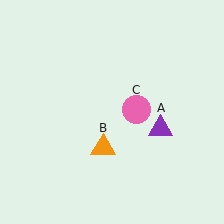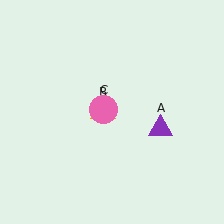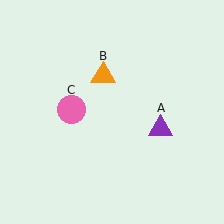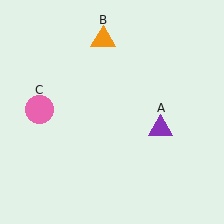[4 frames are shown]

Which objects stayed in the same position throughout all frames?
Purple triangle (object A) remained stationary.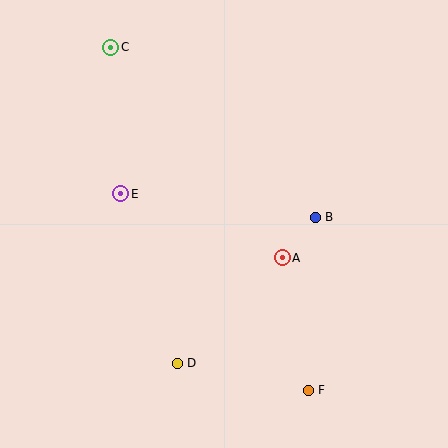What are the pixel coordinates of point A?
Point A is at (282, 258).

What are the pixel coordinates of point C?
Point C is at (111, 47).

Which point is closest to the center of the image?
Point A at (282, 258) is closest to the center.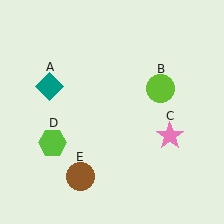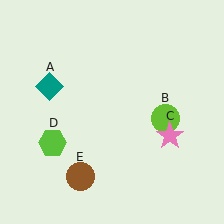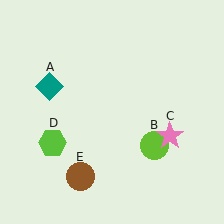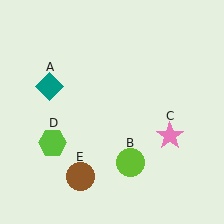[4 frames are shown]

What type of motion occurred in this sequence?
The lime circle (object B) rotated clockwise around the center of the scene.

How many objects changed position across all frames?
1 object changed position: lime circle (object B).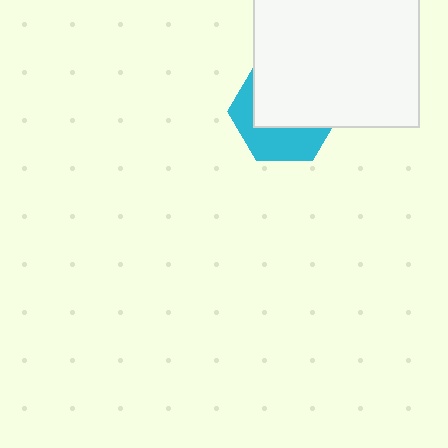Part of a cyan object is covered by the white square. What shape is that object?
It is a hexagon.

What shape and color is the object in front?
The object in front is a white square.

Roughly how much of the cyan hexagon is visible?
A small part of it is visible (roughly 41%).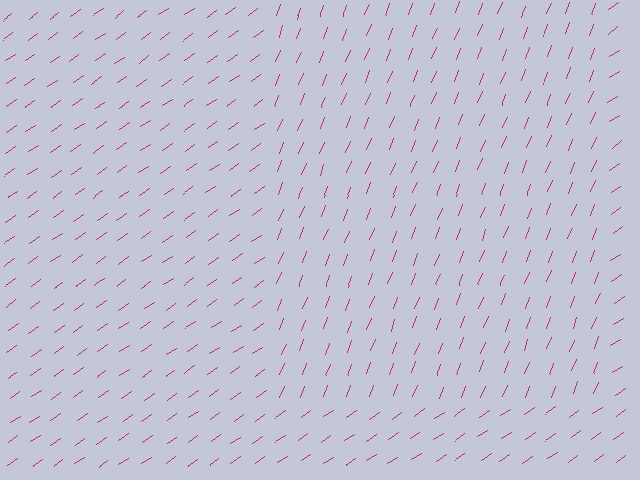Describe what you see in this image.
The image is filled with small magenta line segments. A rectangle region in the image has lines oriented differently from the surrounding lines, creating a visible texture boundary.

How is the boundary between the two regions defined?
The boundary is defined purely by a change in line orientation (approximately 33 degrees difference). All lines are the same color and thickness.